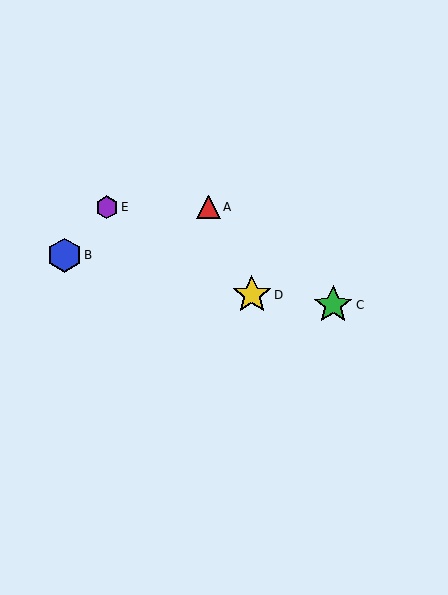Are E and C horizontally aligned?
No, E is at y≈207 and C is at y≈305.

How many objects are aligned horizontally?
2 objects (A, E) are aligned horizontally.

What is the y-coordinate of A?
Object A is at y≈207.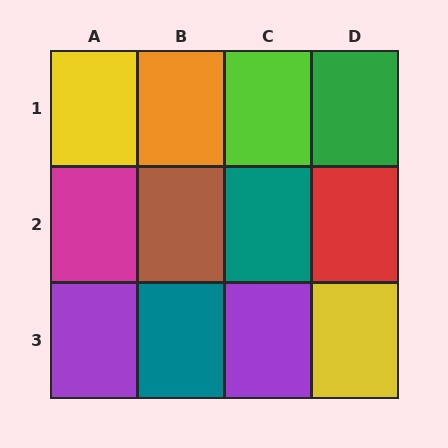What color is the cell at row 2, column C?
Teal.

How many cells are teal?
2 cells are teal.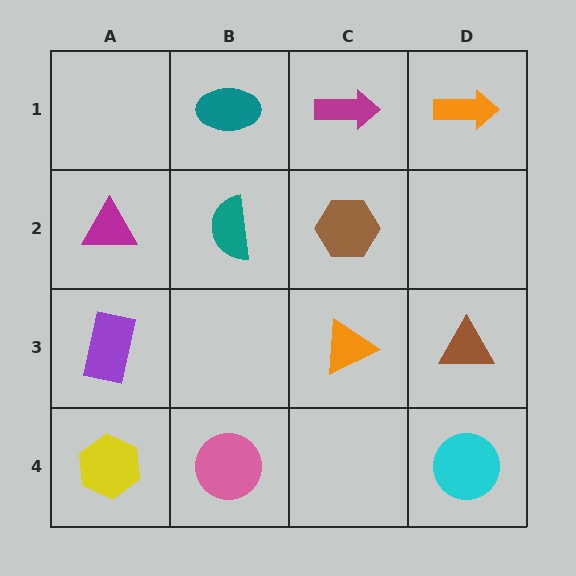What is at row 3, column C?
An orange triangle.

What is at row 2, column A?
A magenta triangle.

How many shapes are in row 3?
3 shapes.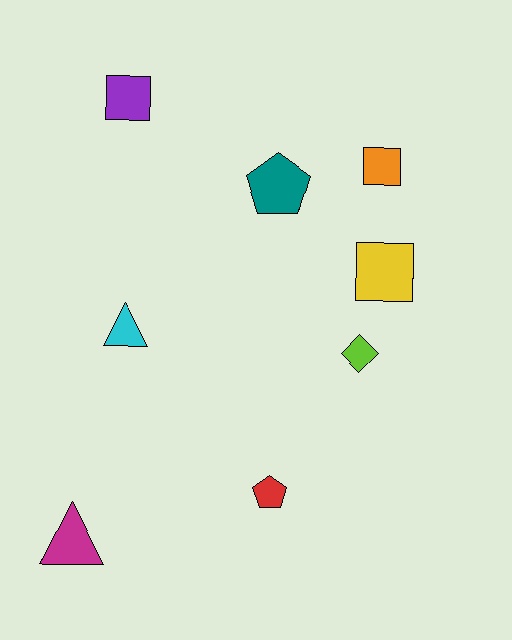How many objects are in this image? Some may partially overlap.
There are 8 objects.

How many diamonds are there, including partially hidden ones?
There is 1 diamond.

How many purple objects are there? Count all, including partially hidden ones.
There is 1 purple object.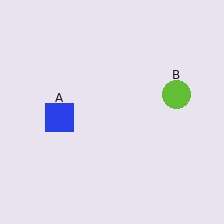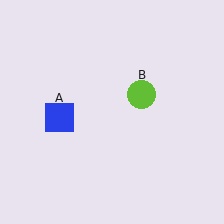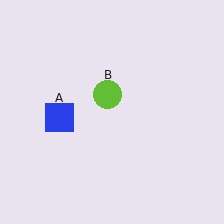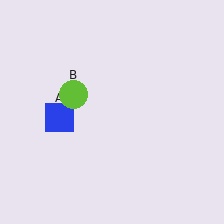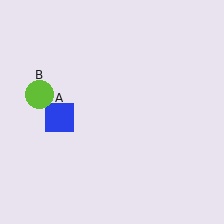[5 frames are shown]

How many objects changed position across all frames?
1 object changed position: lime circle (object B).